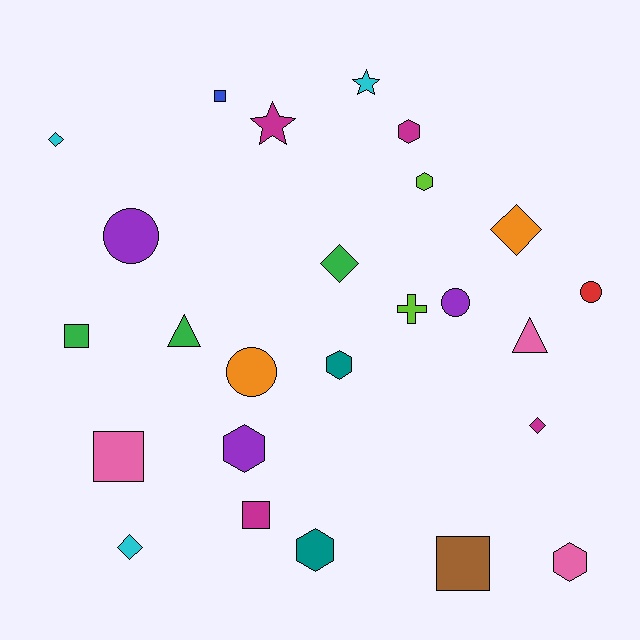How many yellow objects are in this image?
There are no yellow objects.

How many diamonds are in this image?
There are 5 diamonds.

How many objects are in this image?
There are 25 objects.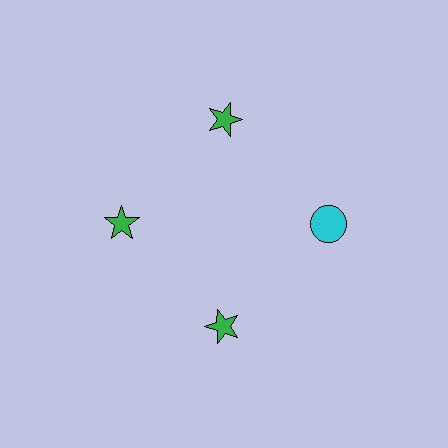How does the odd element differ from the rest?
It differs in both color (cyan instead of green) and shape (circle instead of star).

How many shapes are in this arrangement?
There are 4 shapes arranged in a ring pattern.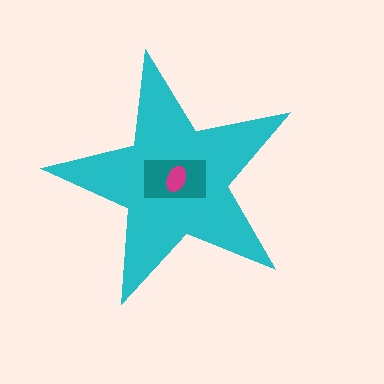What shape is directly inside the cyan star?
The teal rectangle.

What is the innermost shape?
The magenta ellipse.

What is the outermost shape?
The cyan star.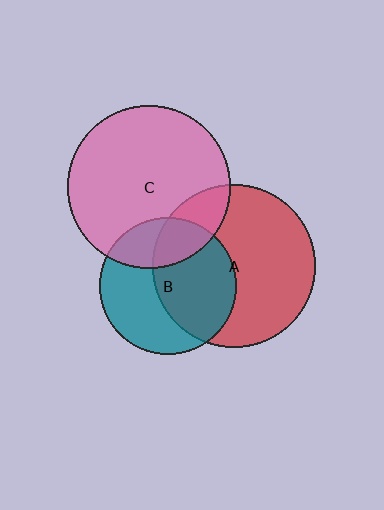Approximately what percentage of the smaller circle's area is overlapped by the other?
Approximately 25%.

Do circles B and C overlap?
Yes.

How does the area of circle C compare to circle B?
Approximately 1.4 times.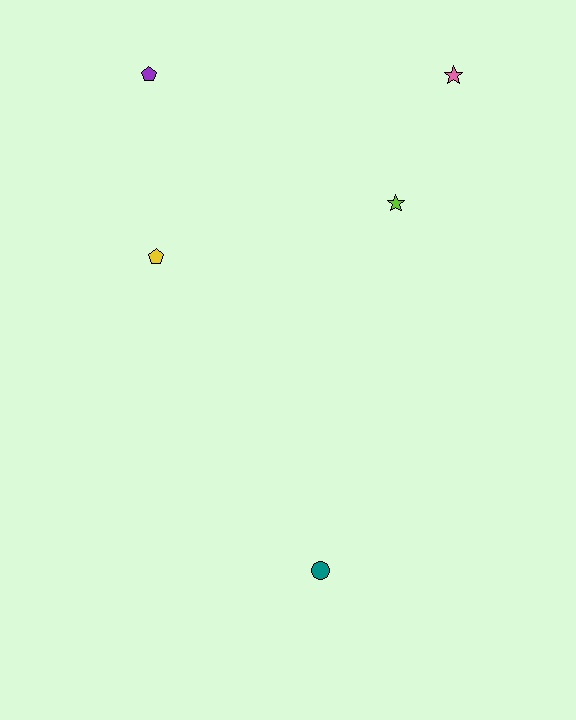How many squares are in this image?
There are no squares.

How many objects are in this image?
There are 5 objects.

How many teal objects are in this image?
There is 1 teal object.